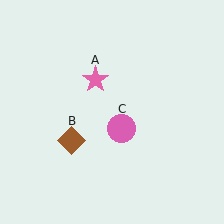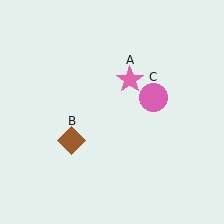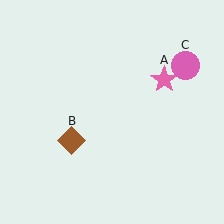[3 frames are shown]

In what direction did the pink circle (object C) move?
The pink circle (object C) moved up and to the right.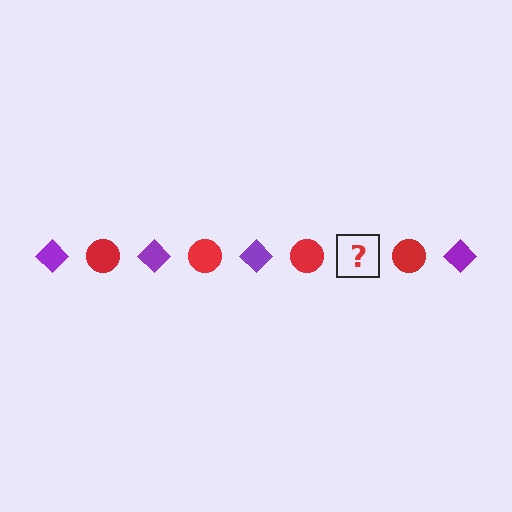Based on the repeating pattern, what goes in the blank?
The blank should be a purple diamond.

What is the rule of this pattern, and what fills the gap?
The rule is that the pattern alternates between purple diamond and red circle. The gap should be filled with a purple diamond.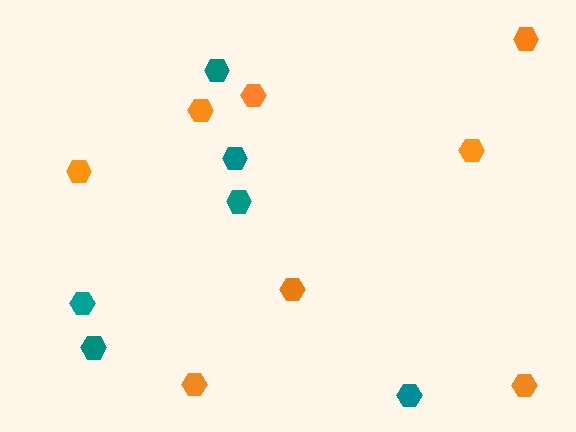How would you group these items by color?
There are 2 groups: one group of teal hexagons (6) and one group of orange hexagons (8).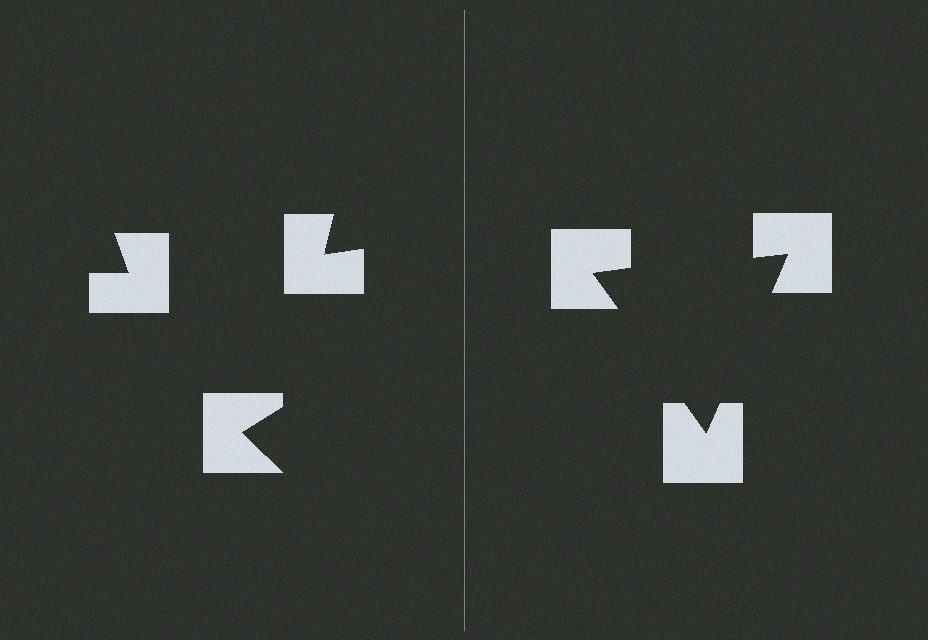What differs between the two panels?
The notched squares are positioned identically on both sides; only the wedge orientations differ. On the right they align to a triangle; on the left they are misaligned.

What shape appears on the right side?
An illusory triangle.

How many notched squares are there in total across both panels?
6 — 3 on each side.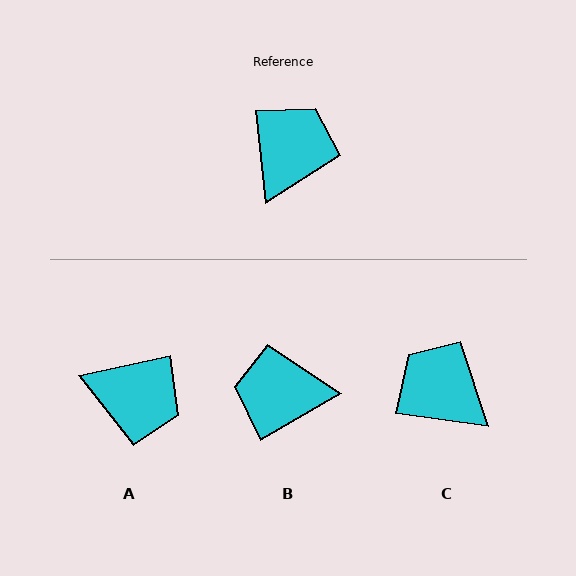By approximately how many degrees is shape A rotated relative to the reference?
Approximately 84 degrees clockwise.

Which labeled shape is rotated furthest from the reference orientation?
B, about 114 degrees away.